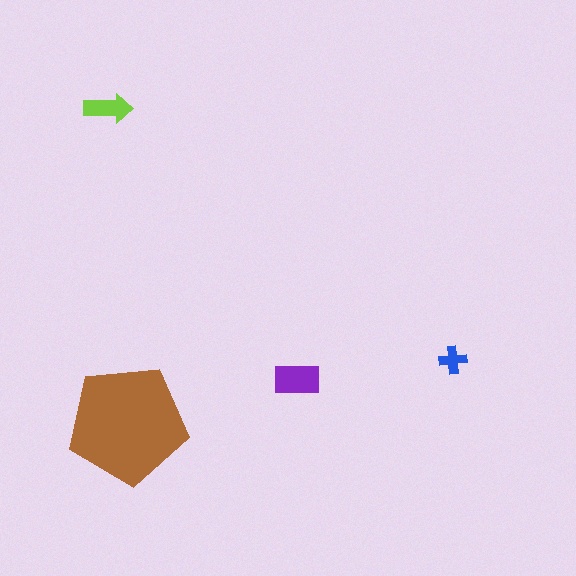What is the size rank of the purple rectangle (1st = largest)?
2nd.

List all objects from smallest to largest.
The blue cross, the lime arrow, the purple rectangle, the brown pentagon.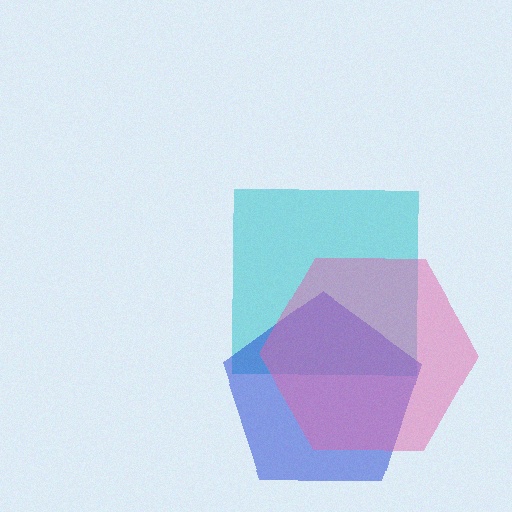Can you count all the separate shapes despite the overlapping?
Yes, there are 3 separate shapes.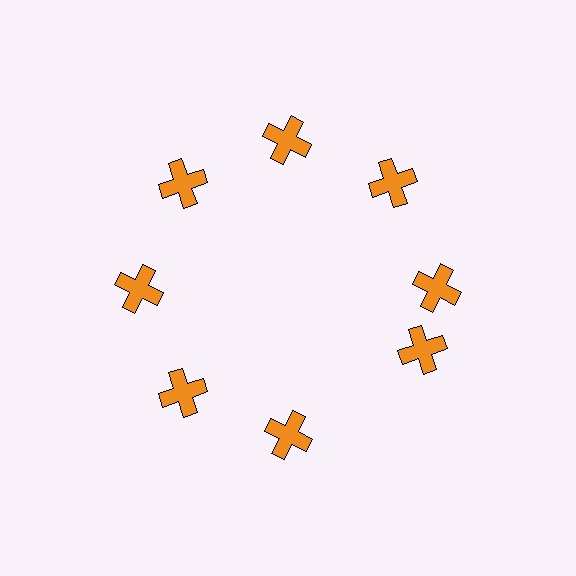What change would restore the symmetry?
The symmetry would be restored by rotating it back into even spacing with its neighbors so that all 8 crosses sit at equal angles and equal distance from the center.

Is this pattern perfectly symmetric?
No. The 8 orange crosses are arranged in a ring, but one element near the 4 o'clock position is rotated out of alignment along the ring, breaking the 8-fold rotational symmetry.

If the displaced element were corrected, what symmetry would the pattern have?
It would have 8-fold rotational symmetry — the pattern would map onto itself every 45 degrees.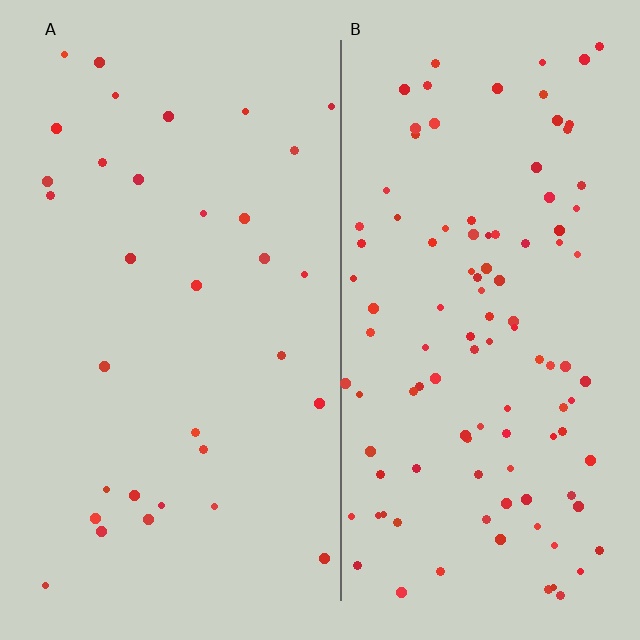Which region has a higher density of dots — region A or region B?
B (the right).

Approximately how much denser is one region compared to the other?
Approximately 3.2× — region B over region A.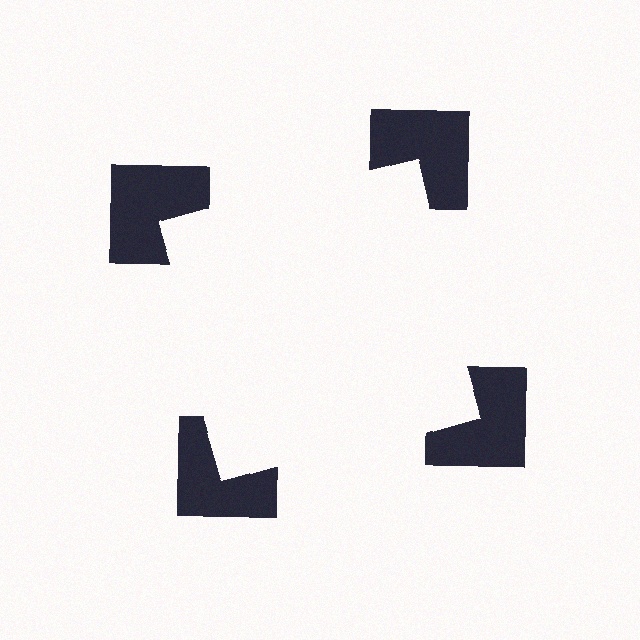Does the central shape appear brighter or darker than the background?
It typically appears slightly brighter than the background, even though no actual brightness change is drawn.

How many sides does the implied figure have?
4 sides.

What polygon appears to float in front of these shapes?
An illusory square — its edges are inferred from the aligned wedge cuts in the notched squares, not physically drawn.